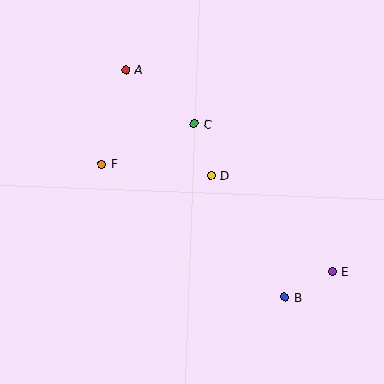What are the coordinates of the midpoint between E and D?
The midpoint between E and D is at (272, 223).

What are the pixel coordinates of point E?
Point E is at (333, 271).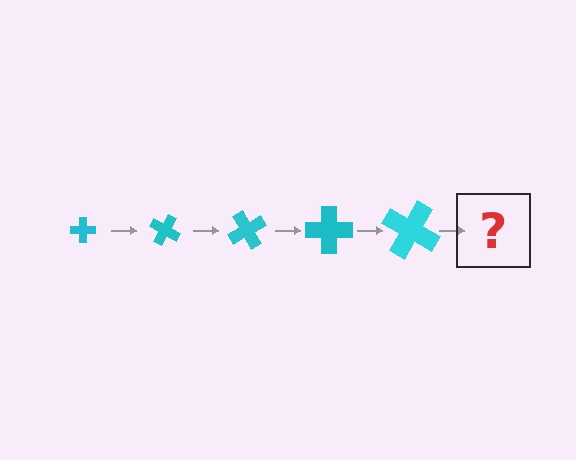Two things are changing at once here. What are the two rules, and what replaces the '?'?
The two rules are that the cross grows larger each step and it rotates 30 degrees each step. The '?' should be a cross, larger than the previous one and rotated 150 degrees from the start.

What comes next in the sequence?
The next element should be a cross, larger than the previous one and rotated 150 degrees from the start.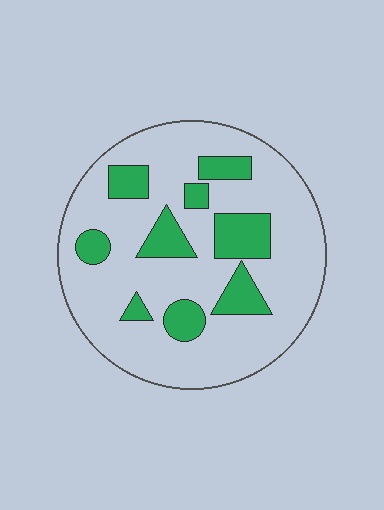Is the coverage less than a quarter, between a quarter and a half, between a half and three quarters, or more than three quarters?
Less than a quarter.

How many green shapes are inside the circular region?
9.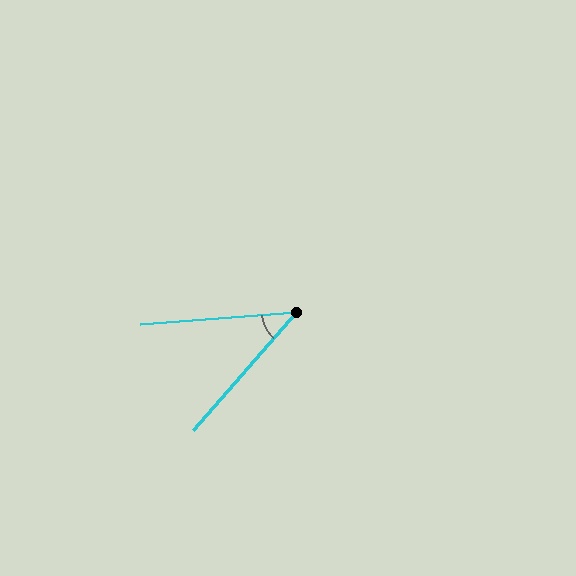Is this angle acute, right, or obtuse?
It is acute.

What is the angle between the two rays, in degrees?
Approximately 44 degrees.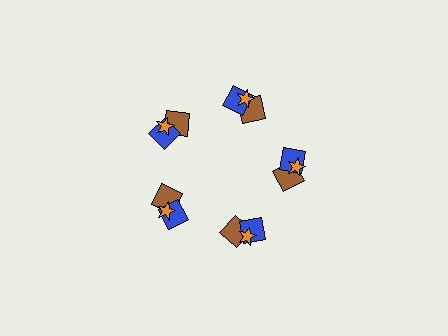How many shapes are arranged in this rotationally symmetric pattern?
There are 15 shapes, arranged in 5 groups of 3.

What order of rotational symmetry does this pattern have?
This pattern has 5-fold rotational symmetry.